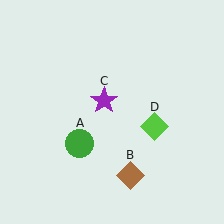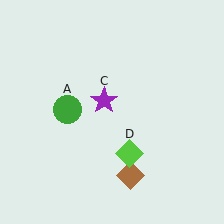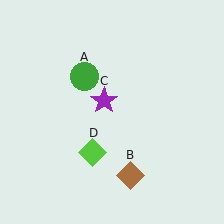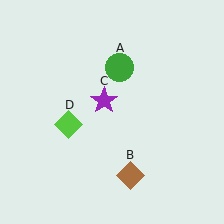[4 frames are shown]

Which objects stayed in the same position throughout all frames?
Brown diamond (object B) and purple star (object C) remained stationary.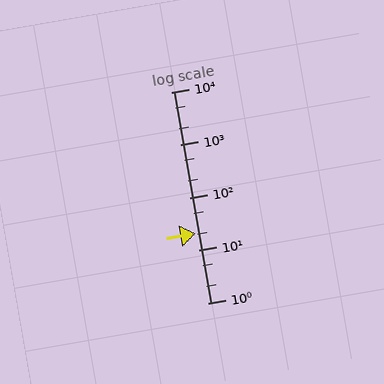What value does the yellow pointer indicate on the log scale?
The pointer indicates approximately 21.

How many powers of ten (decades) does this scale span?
The scale spans 4 decades, from 1 to 10000.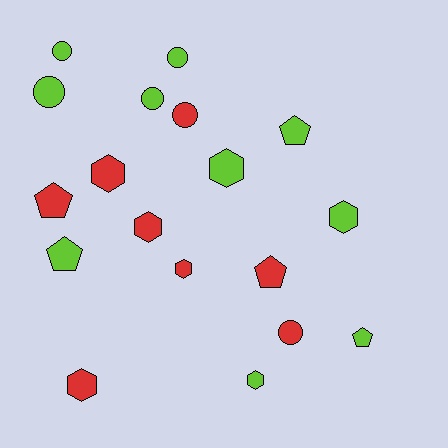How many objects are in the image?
There are 18 objects.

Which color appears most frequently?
Lime, with 10 objects.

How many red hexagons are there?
There are 4 red hexagons.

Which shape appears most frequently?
Hexagon, with 7 objects.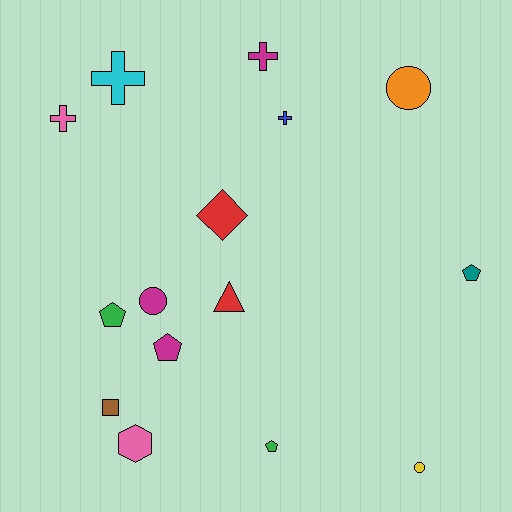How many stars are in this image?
There are no stars.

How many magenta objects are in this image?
There are 3 magenta objects.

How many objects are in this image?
There are 15 objects.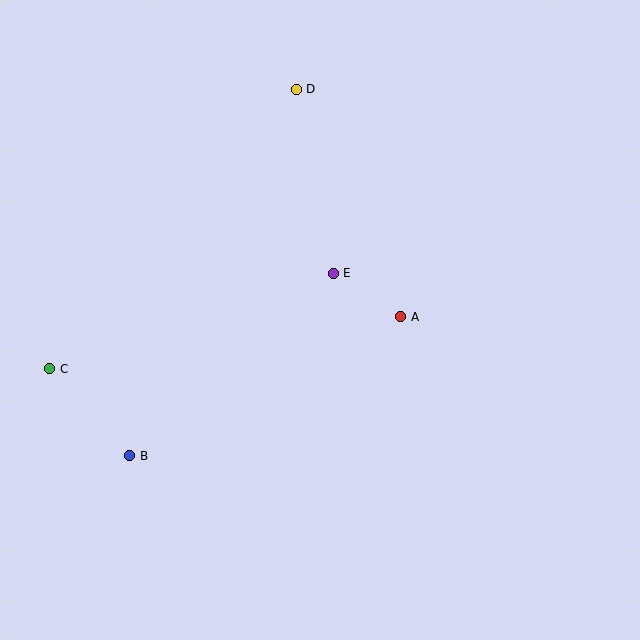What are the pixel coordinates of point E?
Point E is at (333, 273).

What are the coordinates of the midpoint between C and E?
The midpoint between C and E is at (191, 321).